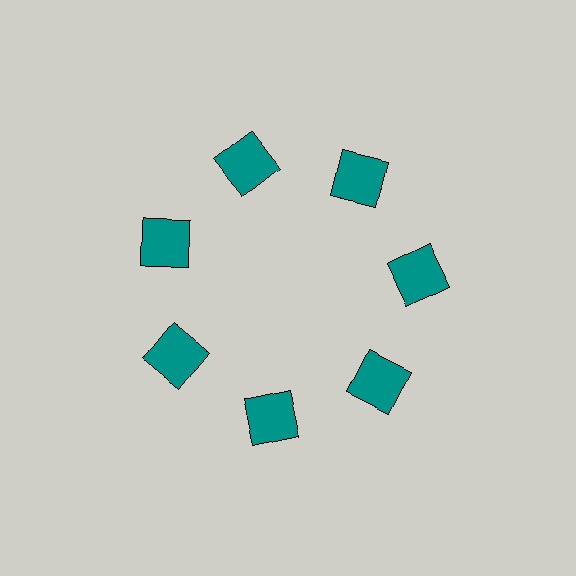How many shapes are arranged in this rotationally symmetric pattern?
There are 7 shapes, arranged in 7 groups of 1.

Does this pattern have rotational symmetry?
Yes, this pattern has 7-fold rotational symmetry. It looks the same after rotating 51 degrees around the center.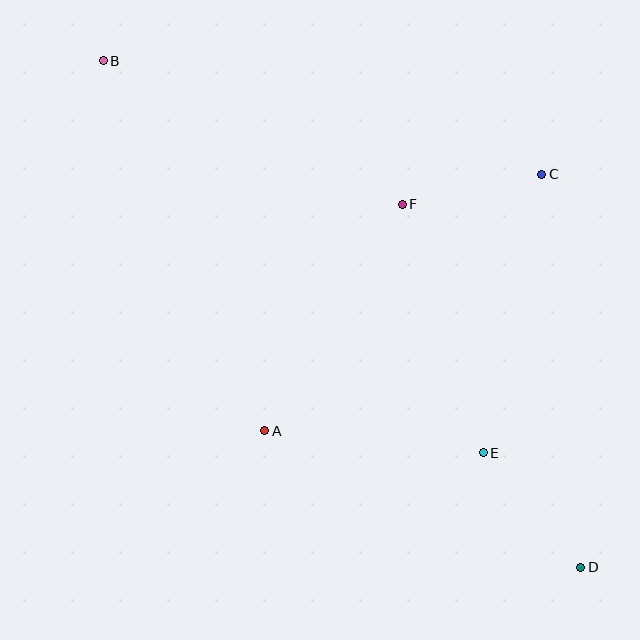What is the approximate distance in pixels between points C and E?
The distance between C and E is approximately 285 pixels.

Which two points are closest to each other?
Points C and F are closest to each other.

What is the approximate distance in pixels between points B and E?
The distance between B and E is approximately 546 pixels.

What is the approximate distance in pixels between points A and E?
The distance between A and E is approximately 220 pixels.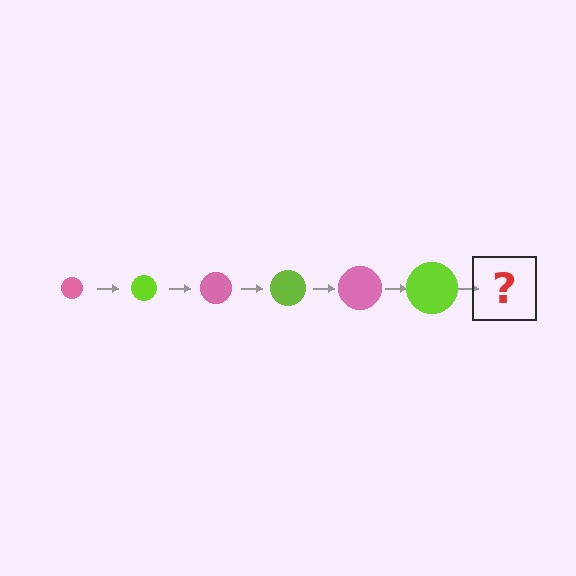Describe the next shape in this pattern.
It should be a pink circle, larger than the previous one.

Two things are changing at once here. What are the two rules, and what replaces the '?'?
The two rules are that the circle grows larger each step and the color cycles through pink and lime. The '?' should be a pink circle, larger than the previous one.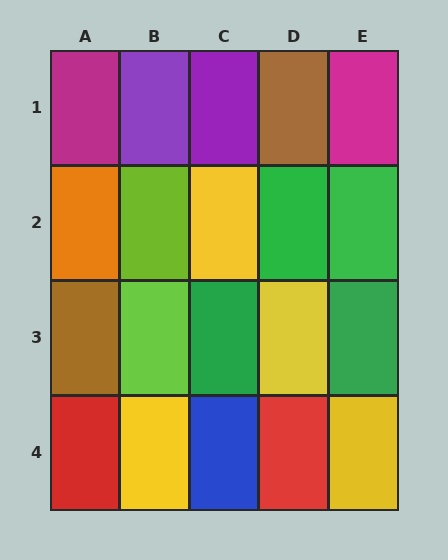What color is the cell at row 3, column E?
Green.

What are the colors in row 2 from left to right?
Orange, lime, yellow, green, green.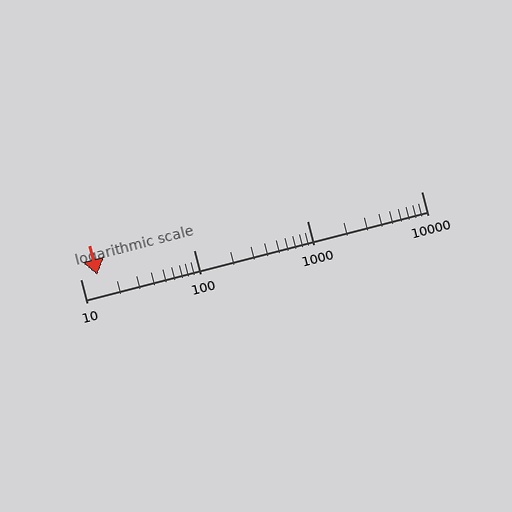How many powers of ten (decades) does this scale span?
The scale spans 3 decades, from 10 to 10000.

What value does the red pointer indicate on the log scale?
The pointer indicates approximately 14.